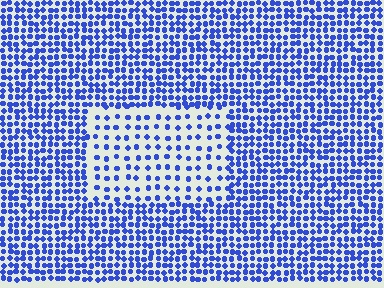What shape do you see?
I see a rectangle.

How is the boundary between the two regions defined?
The boundary is defined by a change in element density (approximately 2.3x ratio). All elements are the same color, size, and shape.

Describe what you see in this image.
The image contains small blue elements arranged at two different densities. A rectangle-shaped region is visible where the elements are less densely packed than the surrounding area.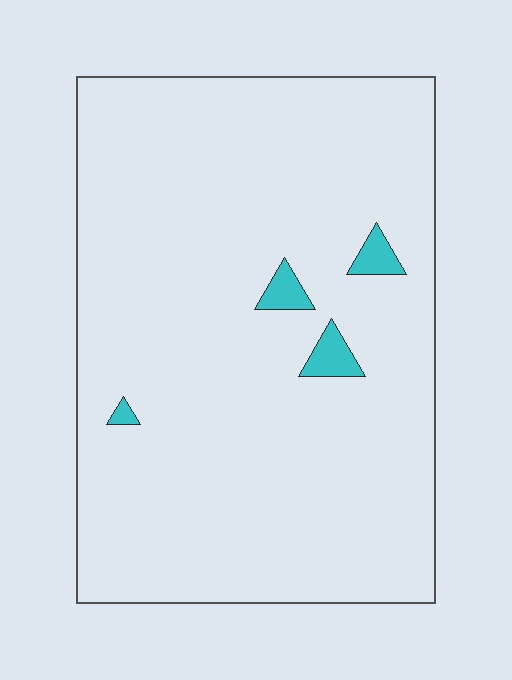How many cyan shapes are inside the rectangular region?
4.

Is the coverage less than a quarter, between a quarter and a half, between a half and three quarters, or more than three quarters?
Less than a quarter.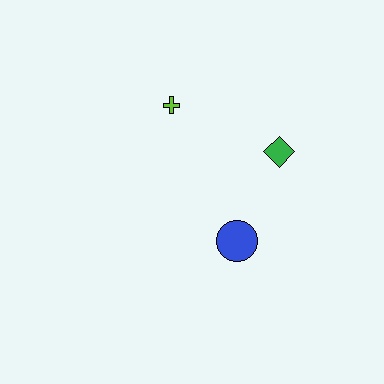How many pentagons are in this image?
There are no pentagons.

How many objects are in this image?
There are 3 objects.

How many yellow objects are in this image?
There are no yellow objects.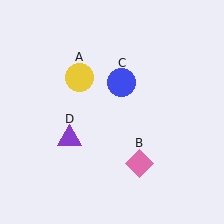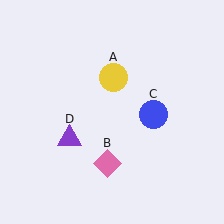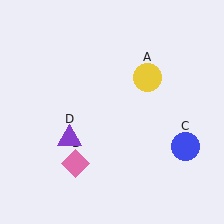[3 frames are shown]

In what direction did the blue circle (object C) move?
The blue circle (object C) moved down and to the right.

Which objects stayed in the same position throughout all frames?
Purple triangle (object D) remained stationary.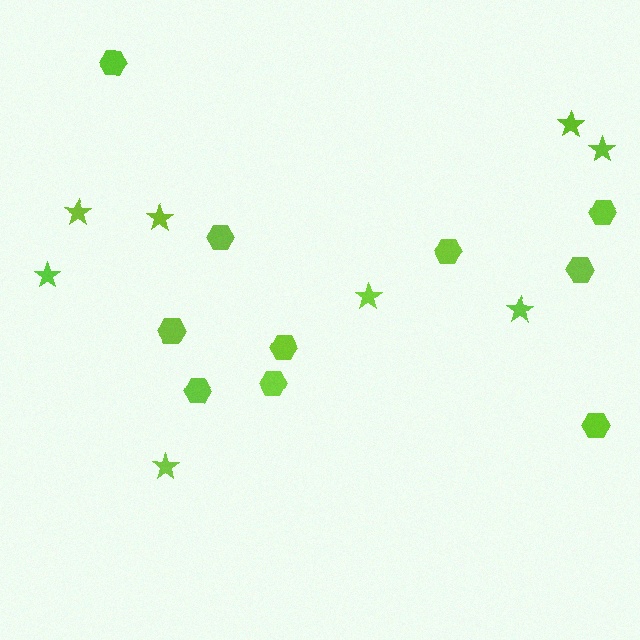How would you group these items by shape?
There are 2 groups: one group of stars (8) and one group of hexagons (10).